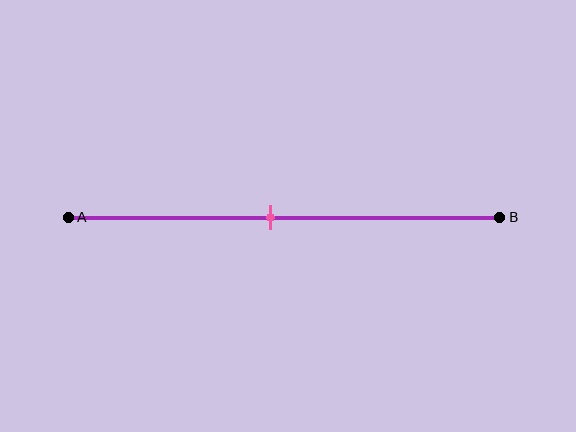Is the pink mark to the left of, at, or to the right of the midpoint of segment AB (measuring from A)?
The pink mark is to the left of the midpoint of segment AB.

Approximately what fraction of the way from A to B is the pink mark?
The pink mark is approximately 45% of the way from A to B.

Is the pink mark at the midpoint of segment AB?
No, the mark is at about 45% from A, not at the 50% midpoint.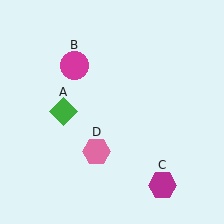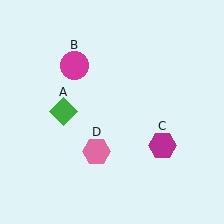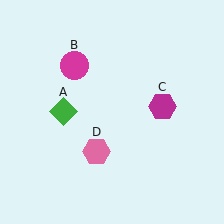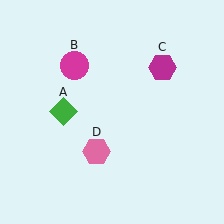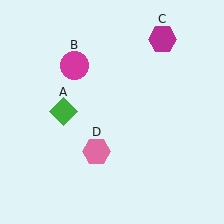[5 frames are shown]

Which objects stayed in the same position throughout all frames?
Green diamond (object A) and magenta circle (object B) and pink hexagon (object D) remained stationary.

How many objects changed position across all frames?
1 object changed position: magenta hexagon (object C).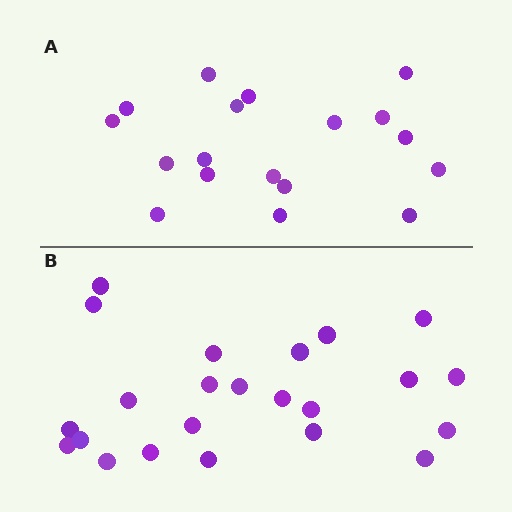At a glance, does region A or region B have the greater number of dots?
Region B (the bottom region) has more dots.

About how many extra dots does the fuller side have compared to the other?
Region B has about 5 more dots than region A.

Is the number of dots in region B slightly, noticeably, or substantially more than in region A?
Region B has noticeably more, but not dramatically so. The ratio is roughly 1.3 to 1.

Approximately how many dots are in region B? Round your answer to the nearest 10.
About 20 dots. (The exact count is 23, which rounds to 20.)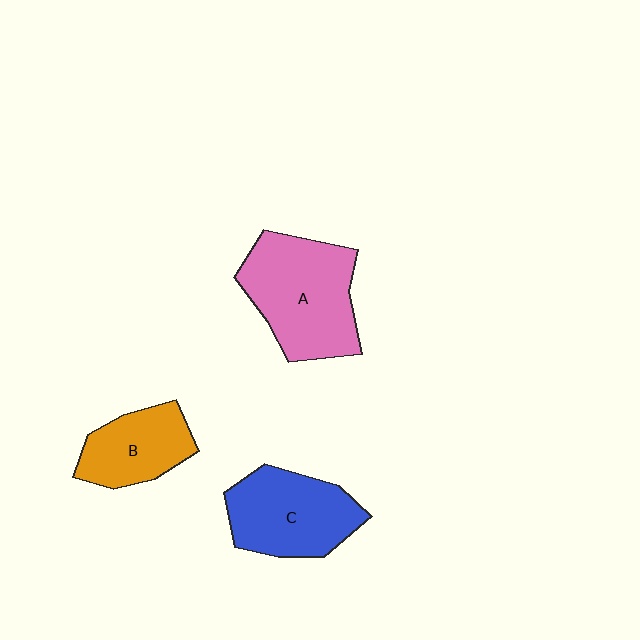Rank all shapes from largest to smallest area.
From largest to smallest: A (pink), C (blue), B (orange).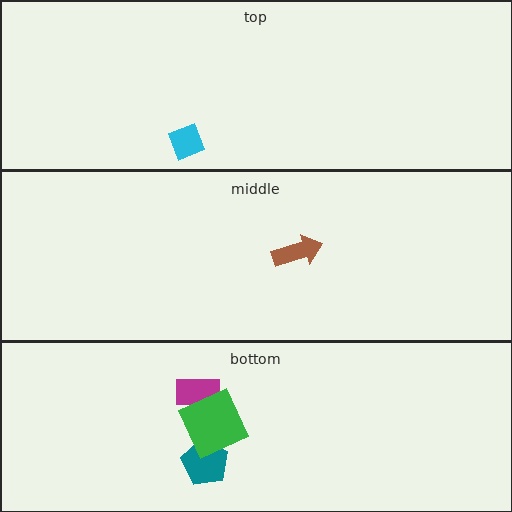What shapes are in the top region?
The cyan diamond.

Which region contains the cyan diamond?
The top region.